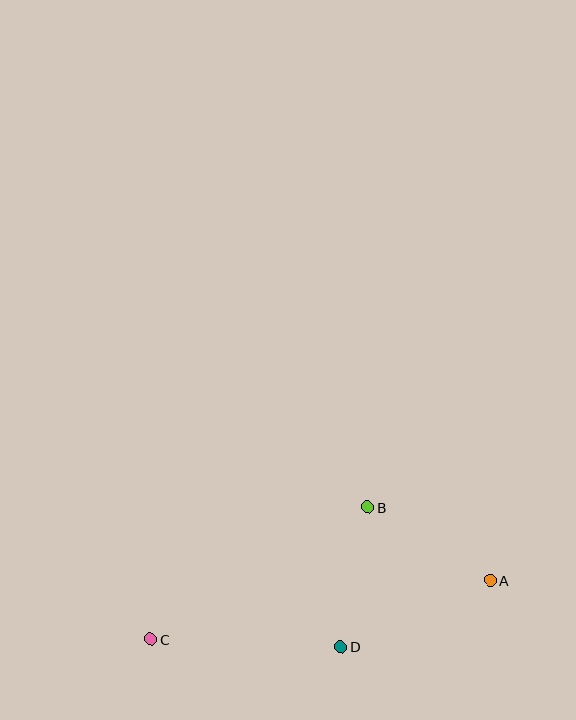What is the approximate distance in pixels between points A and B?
The distance between A and B is approximately 143 pixels.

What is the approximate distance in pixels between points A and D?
The distance between A and D is approximately 164 pixels.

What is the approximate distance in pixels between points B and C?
The distance between B and C is approximately 254 pixels.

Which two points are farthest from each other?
Points A and C are farthest from each other.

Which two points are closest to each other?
Points B and D are closest to each other.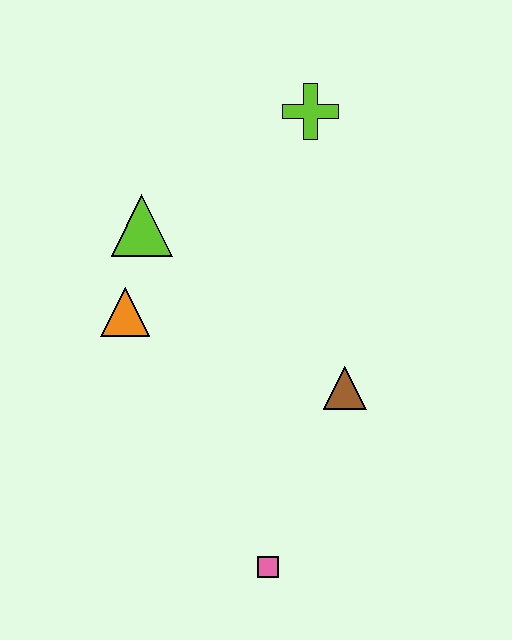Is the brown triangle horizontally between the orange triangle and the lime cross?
No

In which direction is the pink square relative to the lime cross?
The pink square is below the lime cross.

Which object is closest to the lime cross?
The lime triangle is closest to the lime cross.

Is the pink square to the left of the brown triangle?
Yes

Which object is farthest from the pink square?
The lime cross is farthest from the pink square.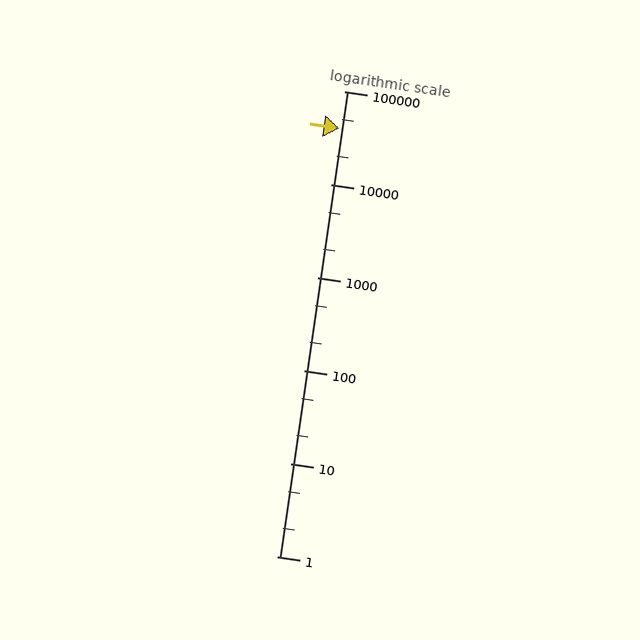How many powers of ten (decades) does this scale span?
The scale spans 5 decades, from 1 to 100000.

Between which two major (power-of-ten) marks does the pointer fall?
The pointer is between 10000 and 100000.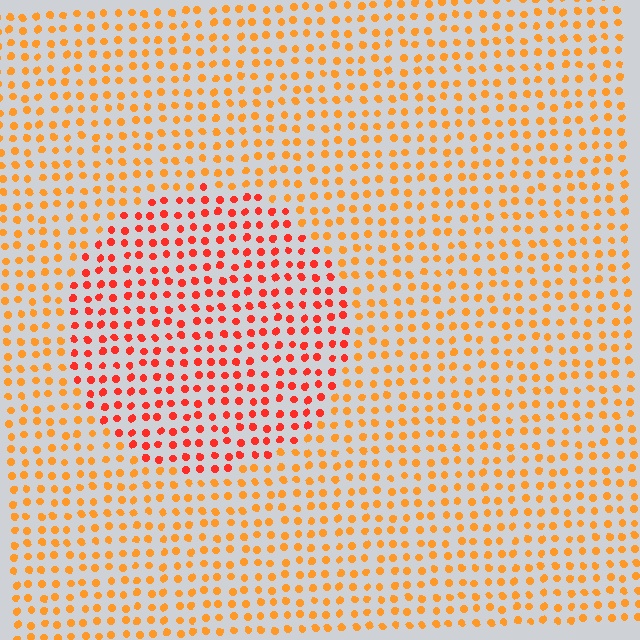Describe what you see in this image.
The image is filled with small orange elements in a uniform arrangement. A circle-shaped region is visible where the elements are tinted to a slightly different hue, forming a subtle color boundary.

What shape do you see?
I see a circle.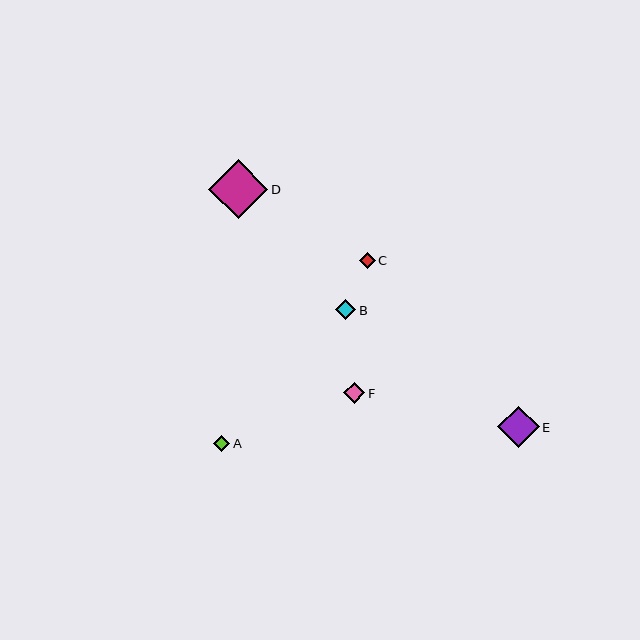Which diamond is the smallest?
Diamond C is the smallest with a size of approximately 16 pixels.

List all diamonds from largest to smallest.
From largest to smallest: D, E, F, B, A, C.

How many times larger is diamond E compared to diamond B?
Diamond E is approximately 2.0 times the size of diamond B.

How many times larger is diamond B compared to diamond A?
Diamond B is approximately 1.3 times the size of diamond A.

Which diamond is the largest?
Diamond D is the largest with a size of approximately 59 pixels.